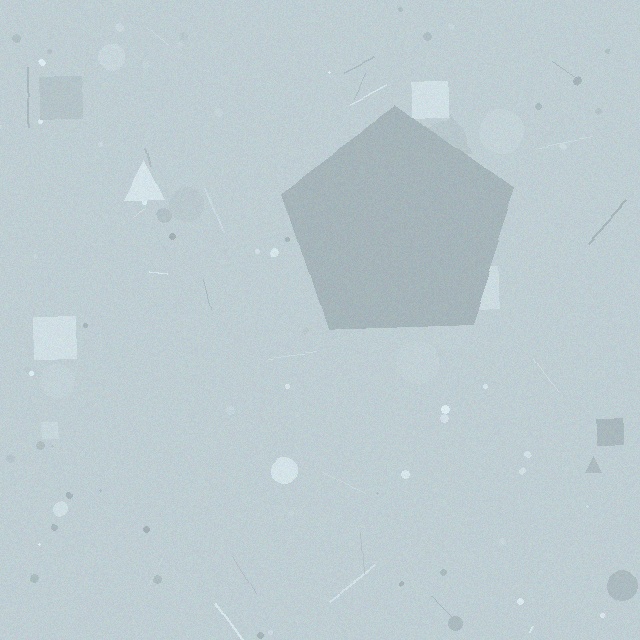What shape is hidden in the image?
A pentagon is hidden in the image.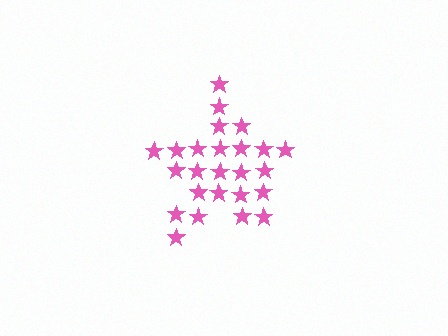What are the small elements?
The small elements are stars.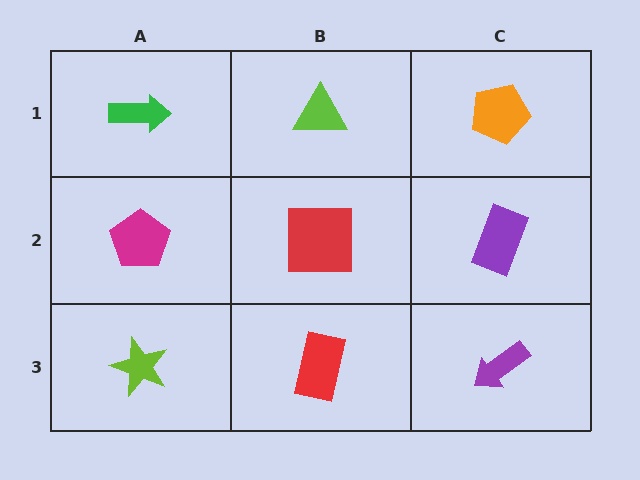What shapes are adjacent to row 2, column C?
An orange pentagon (row 1, column C), a purple arrow (row 3, column C), a red square (row 2, column B).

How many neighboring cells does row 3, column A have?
2.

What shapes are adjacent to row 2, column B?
A lime triangle (row 1, column B), a red rectangle (row 3, column B), a magenta pentagon (row 2, column A), a purple rectangle (row 2, column C).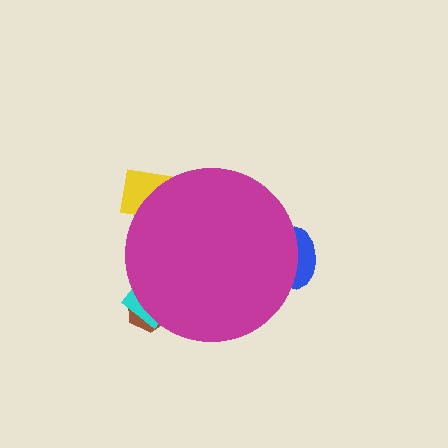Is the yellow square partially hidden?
Yes, the yellow square is partially hidden behind the magenta circle.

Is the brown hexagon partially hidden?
Yes, the brown hexagon is partially hidden behind the magenta circle.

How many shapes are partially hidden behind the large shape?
4 shapes are partially hidden.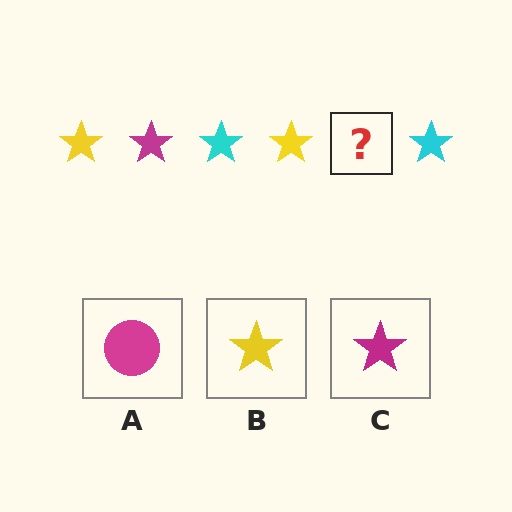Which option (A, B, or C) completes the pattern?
C.